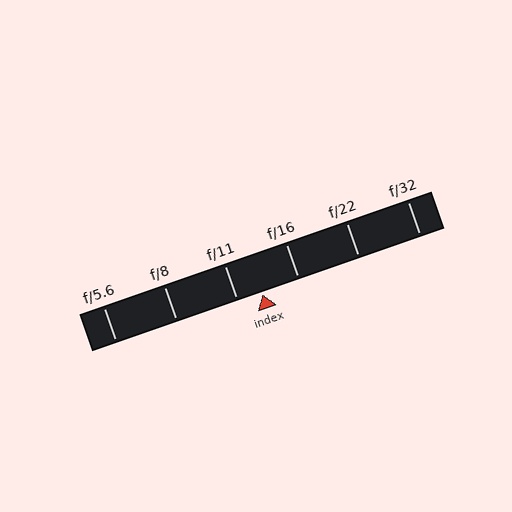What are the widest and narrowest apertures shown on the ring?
The widest aperture shown is f/5.6 and the narrowest is f/32.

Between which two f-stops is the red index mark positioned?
The index mark is between f/11 and f/16.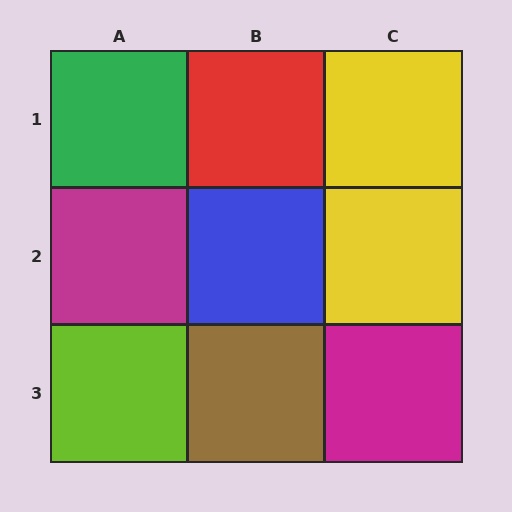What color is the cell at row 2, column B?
Blue.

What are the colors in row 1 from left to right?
Green, red, yellow.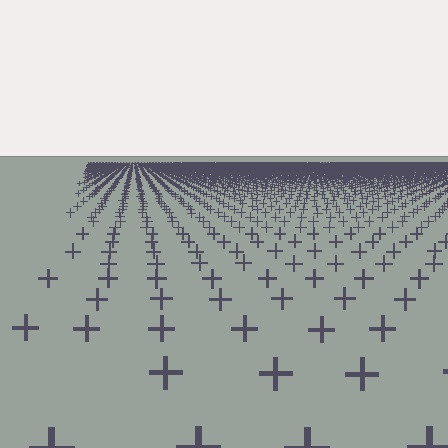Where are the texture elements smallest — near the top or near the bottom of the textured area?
Near the top.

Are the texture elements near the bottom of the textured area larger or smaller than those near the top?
Larger. Near the bottom, elements are closer to the viewer and appear at a bigger on-screen size.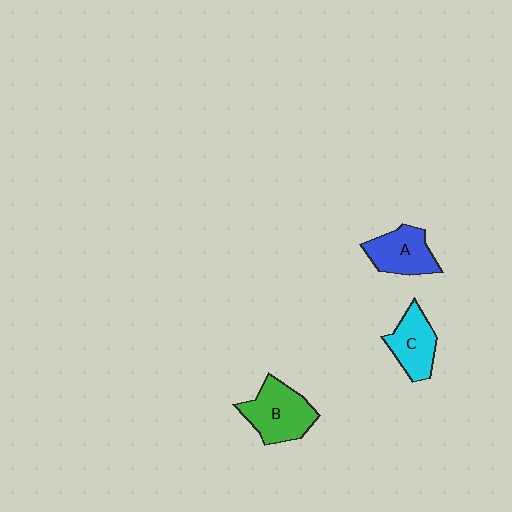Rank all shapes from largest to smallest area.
From largest to smallest: B (green), A (blue), C (cyan).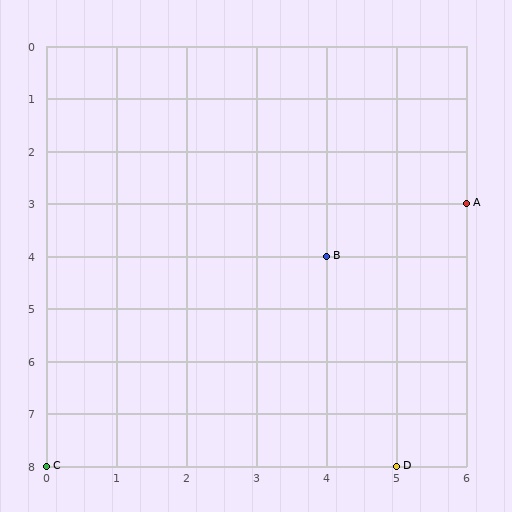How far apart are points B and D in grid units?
Points B and D are 1 column and 4 rows apart (about 4.1 grid units diagonally).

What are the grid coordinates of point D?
Point D is at grid coordinates (5, 8).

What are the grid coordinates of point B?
Point B is at grid coordinates (4, 4).